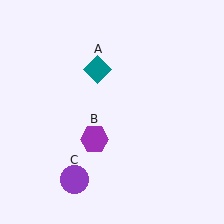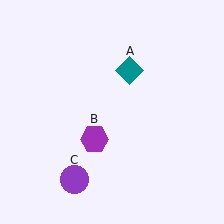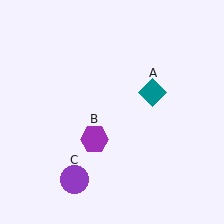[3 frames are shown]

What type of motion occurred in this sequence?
The teal diamond (object A) rotated clockwise around the center of the scene.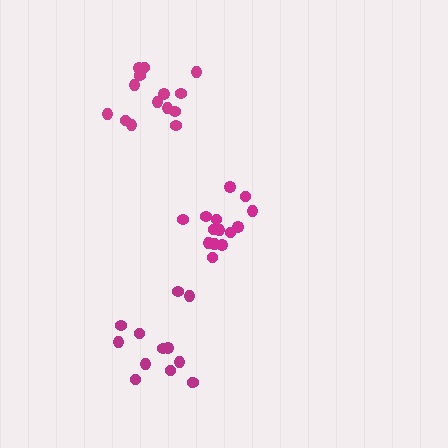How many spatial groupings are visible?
There are 3 spatial groupings.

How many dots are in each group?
Group 1: 14 dots, Group 2: 13 dots, Group 3: 14 dots (41 total).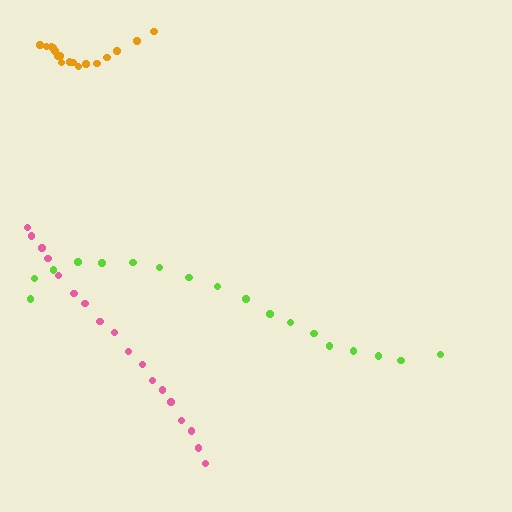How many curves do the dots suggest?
There are 3 distinct paths.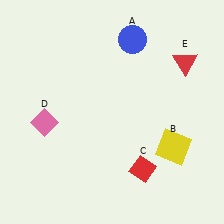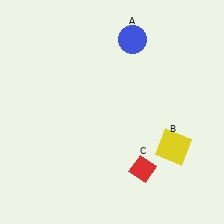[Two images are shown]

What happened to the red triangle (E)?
The red triangle (E) was removed in Image 2. It was in the top-right area of Image 1.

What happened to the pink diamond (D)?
The pink diamond (D) was removed in Image 2. It was in the bottom-left area of Image 1.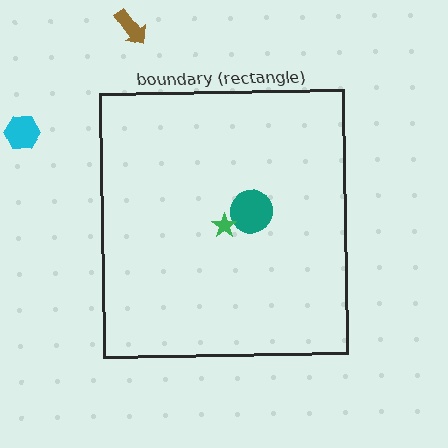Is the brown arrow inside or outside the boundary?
Outside.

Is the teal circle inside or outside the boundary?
Inside.